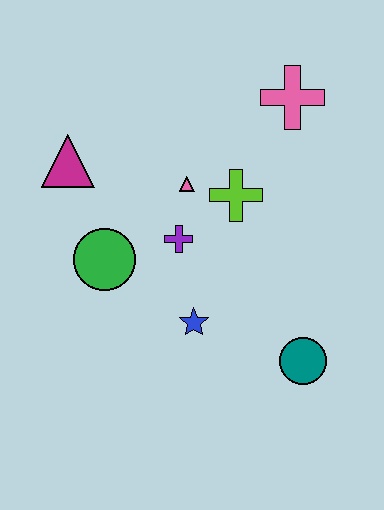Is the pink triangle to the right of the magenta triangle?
Yes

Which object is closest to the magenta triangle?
The green circle is closest to the magenta triangle.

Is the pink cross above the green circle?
Yes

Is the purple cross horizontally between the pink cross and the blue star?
No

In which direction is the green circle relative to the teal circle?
The green circle is to the left of the teal circle.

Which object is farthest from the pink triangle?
The teal circle is farthest from the pink triangle.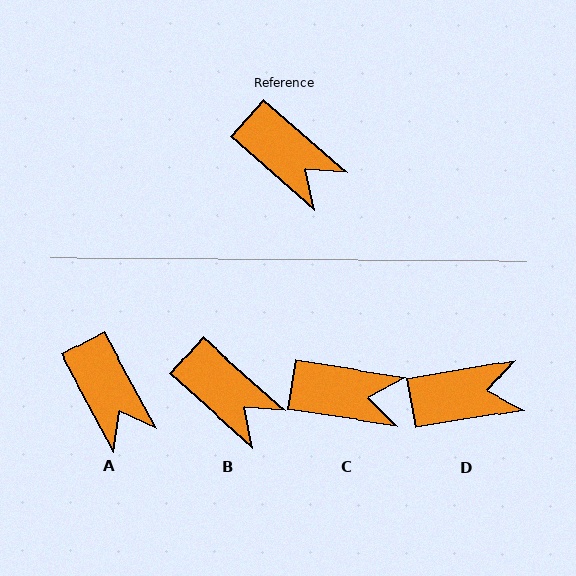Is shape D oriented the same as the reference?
No, it is off by about 51 degrees.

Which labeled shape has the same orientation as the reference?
B.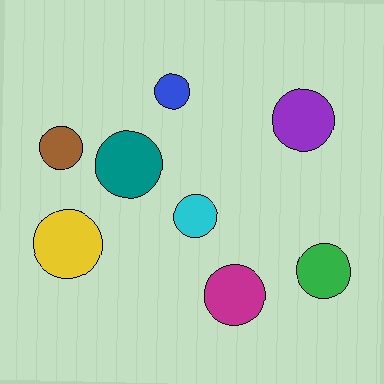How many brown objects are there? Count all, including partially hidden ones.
There is 1 brown object.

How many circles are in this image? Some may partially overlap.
There are 8 circles.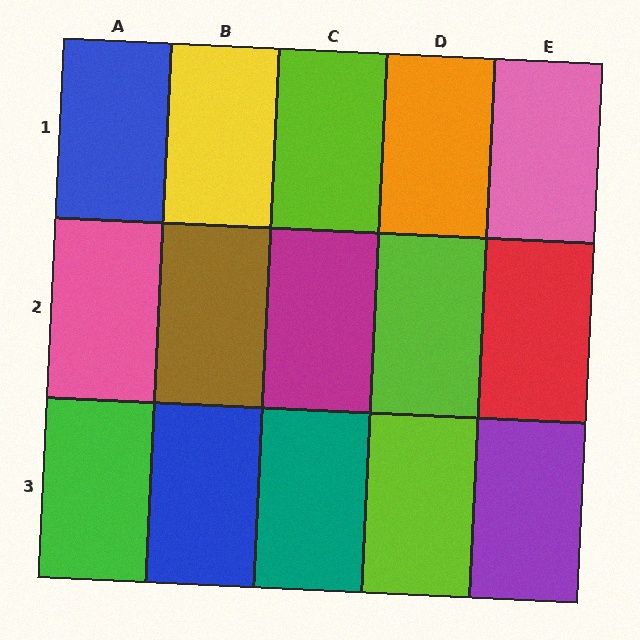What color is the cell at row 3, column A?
Green.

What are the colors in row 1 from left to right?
Blue, yellow, lime, orange, pink.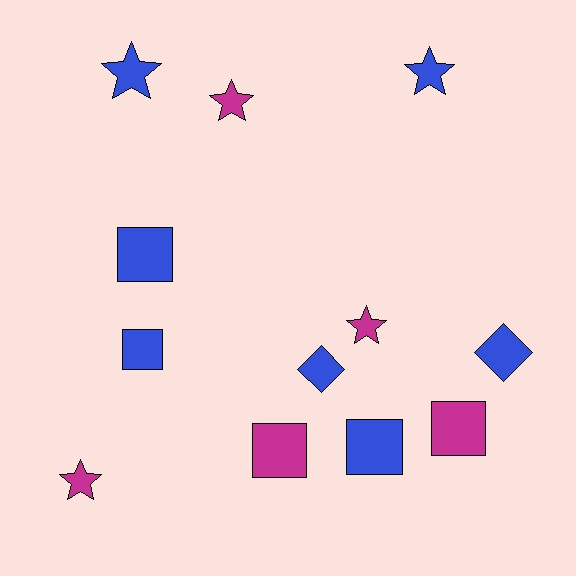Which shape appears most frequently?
Star, with 5 objects.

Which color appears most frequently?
Blue, with 7 objects.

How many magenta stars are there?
There are 3 magenta stars.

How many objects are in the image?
There are 12 objects.